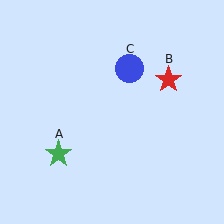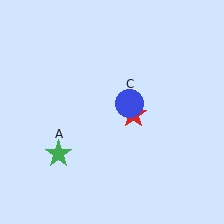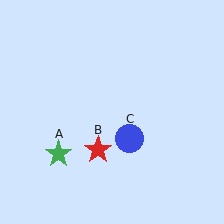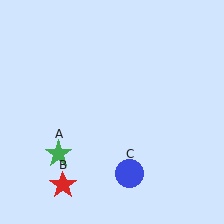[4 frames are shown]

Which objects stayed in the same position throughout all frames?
Green star (object A) remained stationary.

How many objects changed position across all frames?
2 objects changed position: red star (object B), blue circle (object C).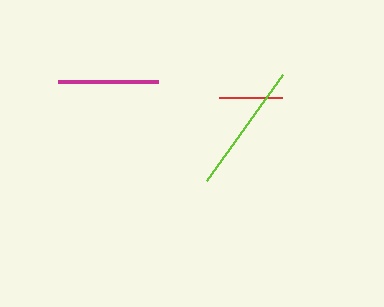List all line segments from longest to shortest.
From longest to shortest: lime, magenta, red.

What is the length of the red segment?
The red segment is approximately 63 pixels long.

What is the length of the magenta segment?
The magenta segment is approximately 99 pixels long.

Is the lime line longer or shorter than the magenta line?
The lime line is longer than the magenta line.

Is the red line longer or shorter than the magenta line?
The magenta line is longer than the red line.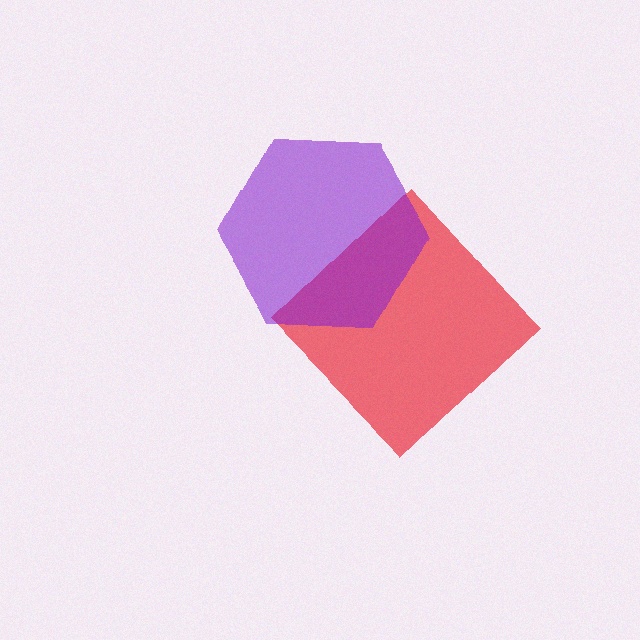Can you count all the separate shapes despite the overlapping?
Yes, there are 2 separate shapes.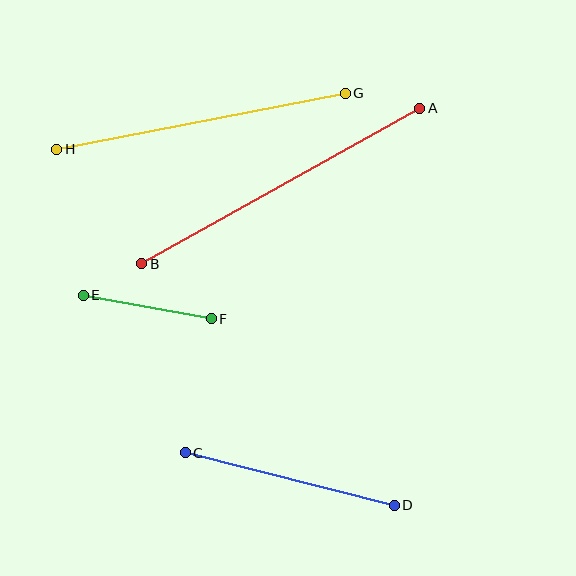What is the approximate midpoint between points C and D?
The midpoint is at approximately (290, 479) pixels.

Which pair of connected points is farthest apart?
Points A and B are farthest apart.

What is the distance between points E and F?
The distance is approximately 130 pixels.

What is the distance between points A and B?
The distance is approximately 319 pixels.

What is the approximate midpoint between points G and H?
The midpoint is at approximately (201, 121) pixels.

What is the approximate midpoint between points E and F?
The midpoint is at approximately (147, 307) pixels.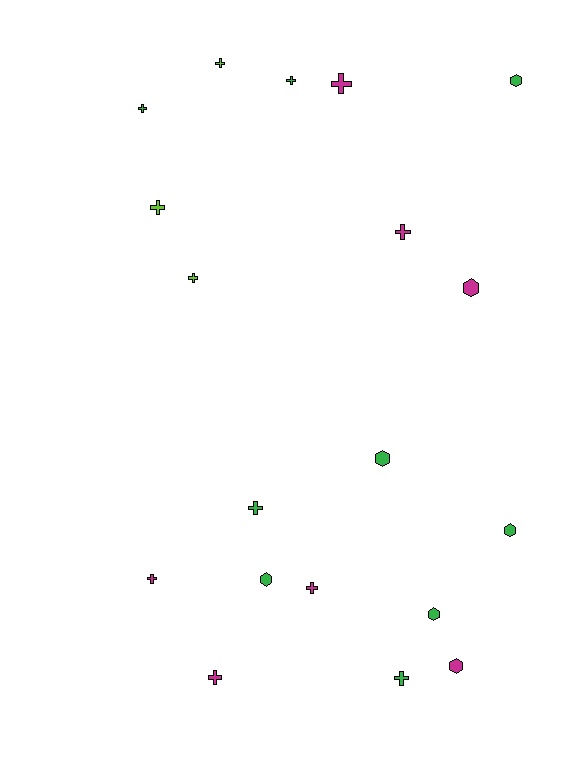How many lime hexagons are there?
There are no lime hexagons.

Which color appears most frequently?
Green, with 9 objects.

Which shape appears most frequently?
Cross, with 12 objects.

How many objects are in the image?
There are 19 objects.